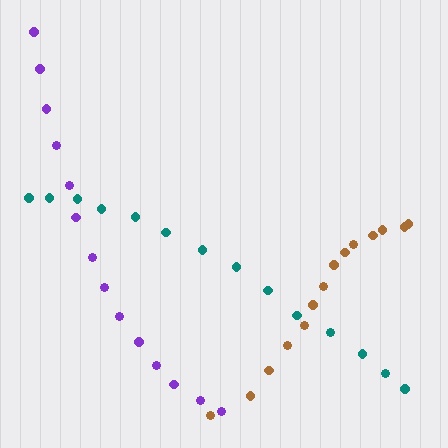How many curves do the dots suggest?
There are 3 distinct paths.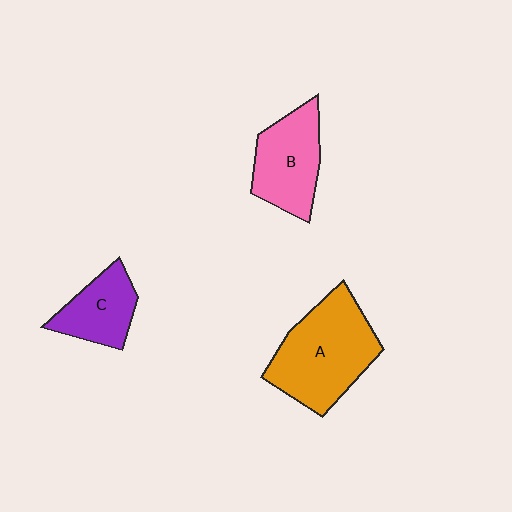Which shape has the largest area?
Shape A (orange).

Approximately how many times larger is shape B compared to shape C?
Approximately 1.3 times.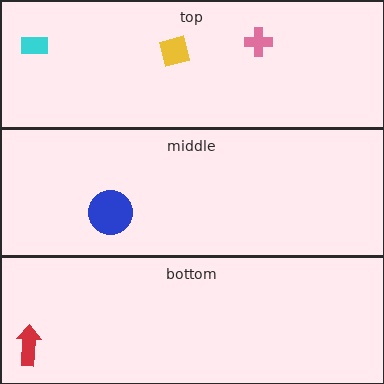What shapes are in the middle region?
The blue circle.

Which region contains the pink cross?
The top region.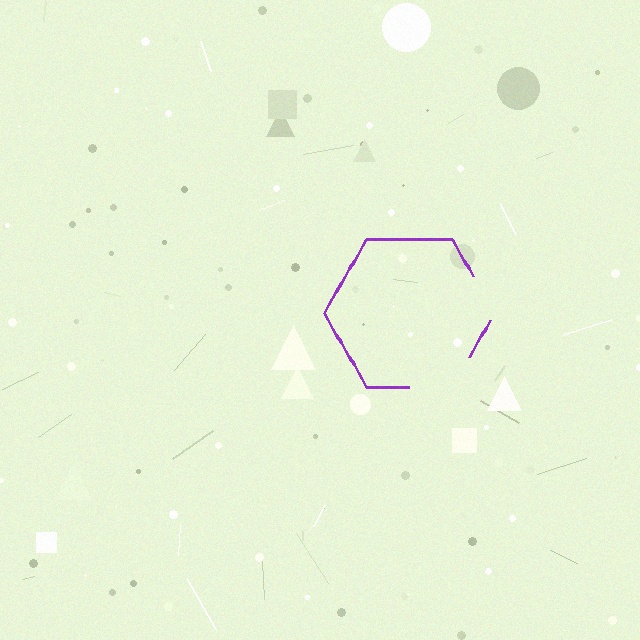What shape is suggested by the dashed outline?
The dashed outline suggests a hexagon.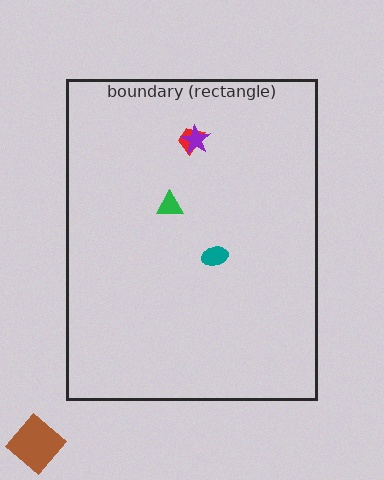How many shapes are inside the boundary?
4 inside, 1 outside.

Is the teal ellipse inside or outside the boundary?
Inside.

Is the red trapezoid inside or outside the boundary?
Inside.